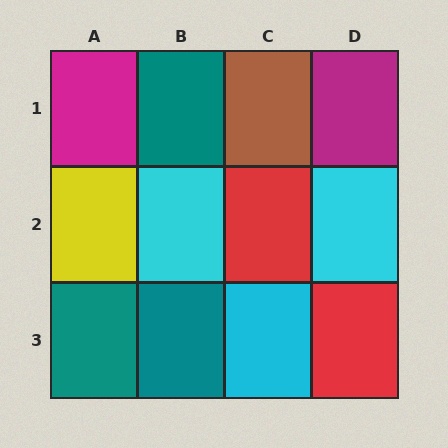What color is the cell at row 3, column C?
Cyan.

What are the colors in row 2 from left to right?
Yellow, cyan, red, cyan.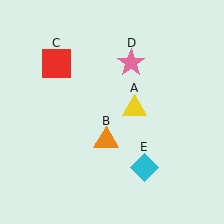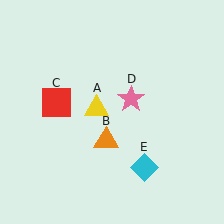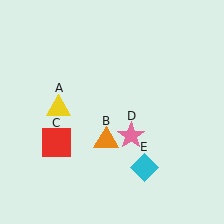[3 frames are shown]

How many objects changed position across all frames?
3 objects changed position: yellow triangle (object A), red square (object C), pink star (object D).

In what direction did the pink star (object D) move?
The pink star (object D) moved down.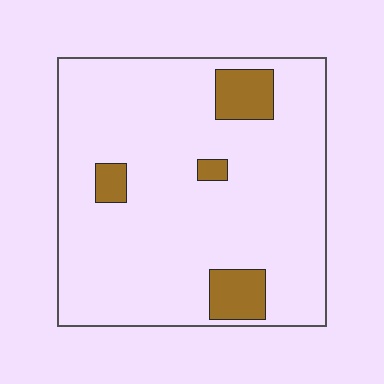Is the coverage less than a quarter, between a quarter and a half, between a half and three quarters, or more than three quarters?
Less than a quarter.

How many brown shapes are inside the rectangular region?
4.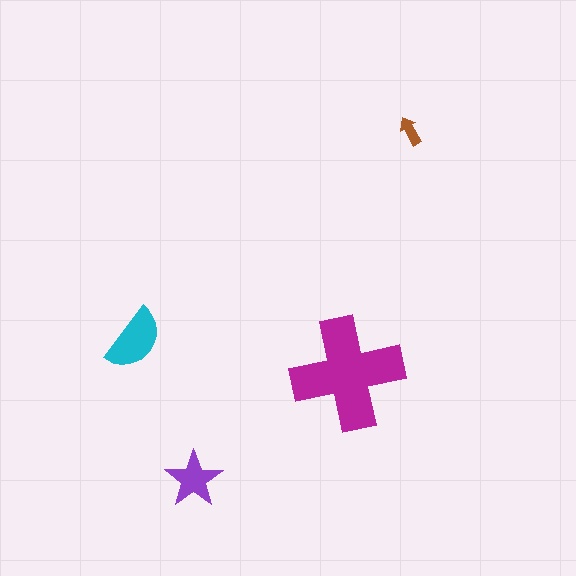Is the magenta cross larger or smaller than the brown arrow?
Larger.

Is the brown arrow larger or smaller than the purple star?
Smaller.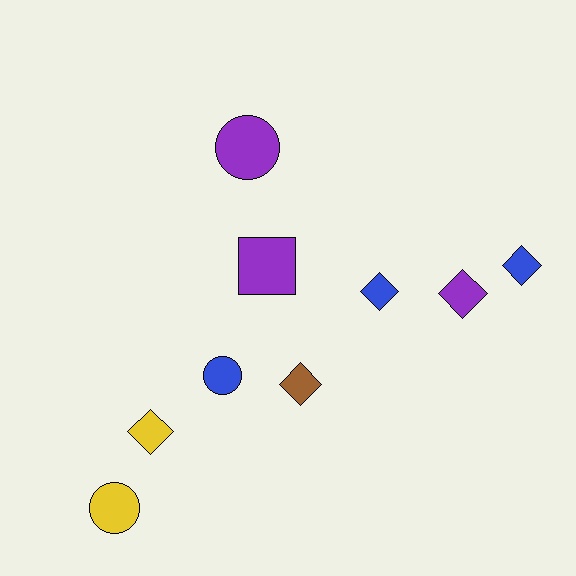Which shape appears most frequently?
Diamond, with 5 objects.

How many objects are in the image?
There are 9 objects.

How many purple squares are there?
There is 1 purple square.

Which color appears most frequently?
Purple, with 3 objects.